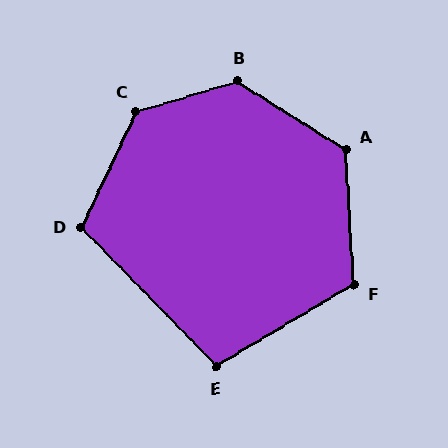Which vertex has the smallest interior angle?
E, at approximately 103 degrees.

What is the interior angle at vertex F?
Approximately 118 degrees (obtuse).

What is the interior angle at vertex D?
Approximately 110 degrees (obtuse).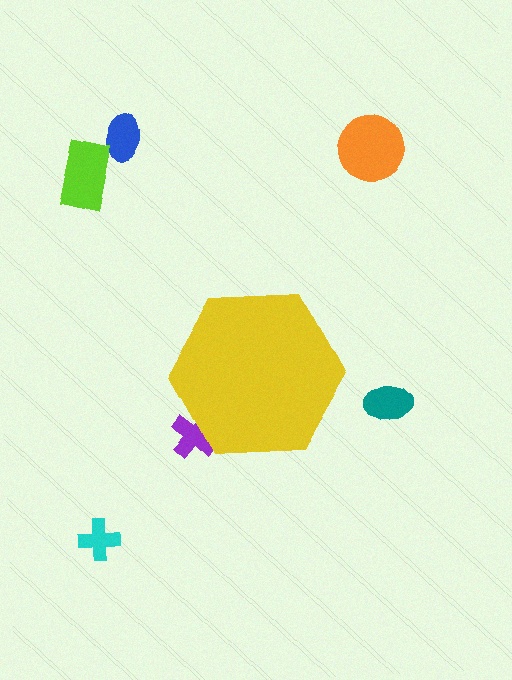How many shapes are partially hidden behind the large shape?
1 shape is partially hidden.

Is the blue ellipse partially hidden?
No, the blue ellipse is fully visible.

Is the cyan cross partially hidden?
No, the cyan cross is fully visible.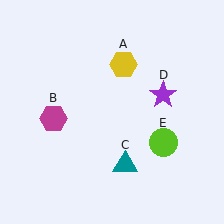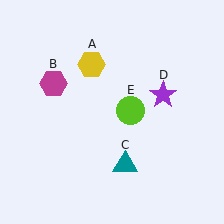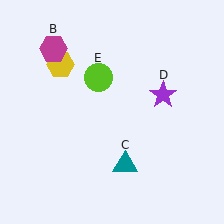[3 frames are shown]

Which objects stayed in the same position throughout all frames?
Teal triangle (object C) and purple star (object D) remained stationary.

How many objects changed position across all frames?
3 objects changed position: yellow hexagon (object A), magenta hexagon (object B), lime circle (object E).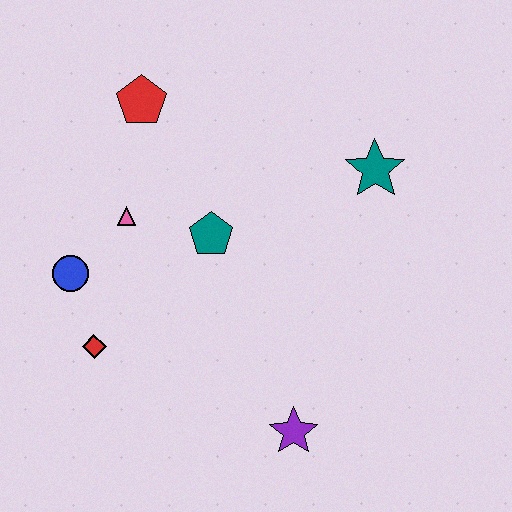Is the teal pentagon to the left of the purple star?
Yes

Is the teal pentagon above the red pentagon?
No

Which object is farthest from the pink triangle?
The purple star is farthest from the pink triangle.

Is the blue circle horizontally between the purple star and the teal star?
No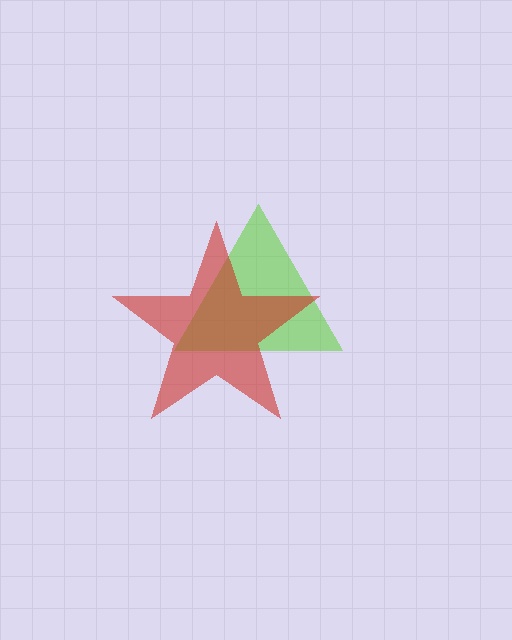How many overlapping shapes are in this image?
There are 2 overlapping shapes in the image.